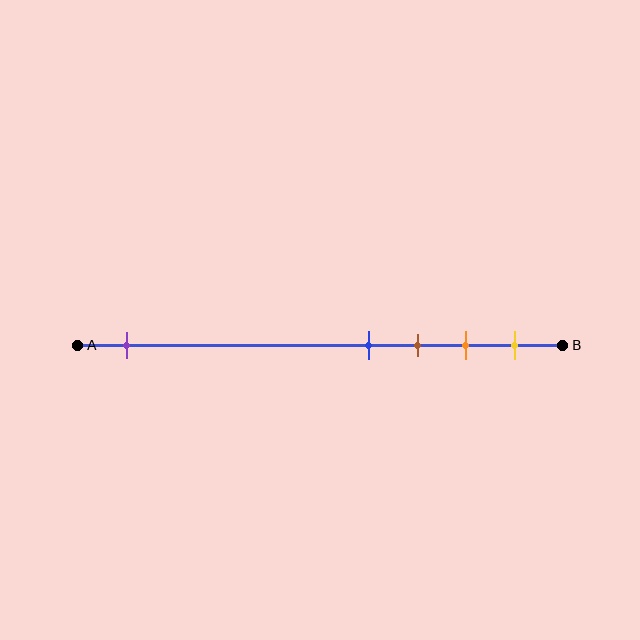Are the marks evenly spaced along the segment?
No, the marks are not evenly spaced.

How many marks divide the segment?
There are 5 marks dividing the segment.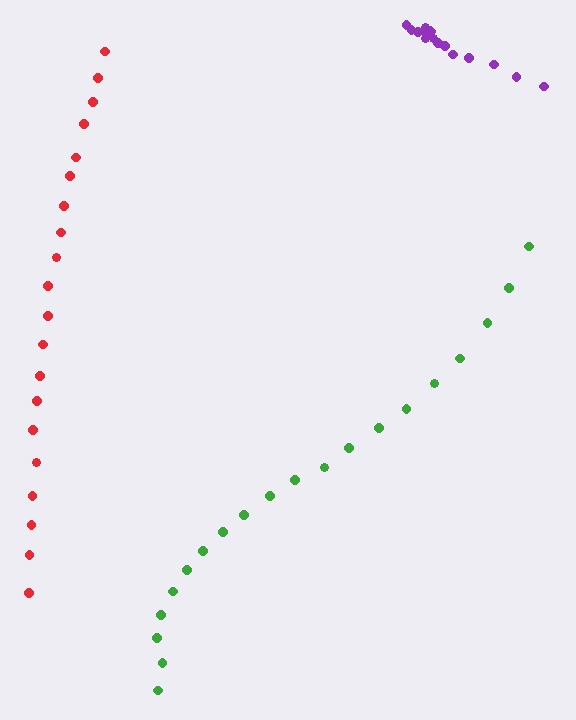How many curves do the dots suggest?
There are 3 distinct paths.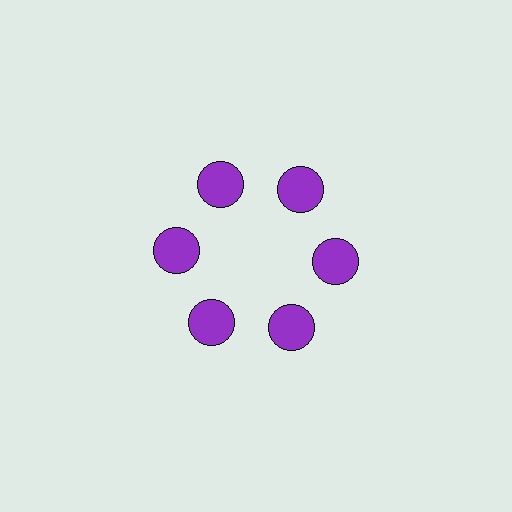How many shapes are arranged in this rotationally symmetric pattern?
There are 6 shapes, arranged in 6 groups of 1.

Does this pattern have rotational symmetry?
Yes, this pattern has 6-fold rotational symmetry. It looks the same after rotating 60 degrees around the center.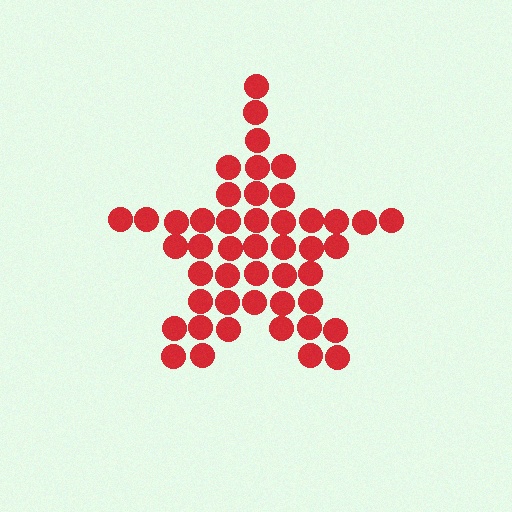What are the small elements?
The small elements are circles.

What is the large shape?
The large shape is a star.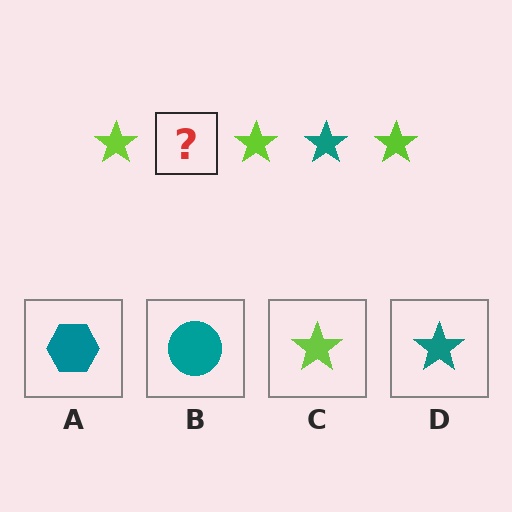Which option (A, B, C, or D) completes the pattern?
D.